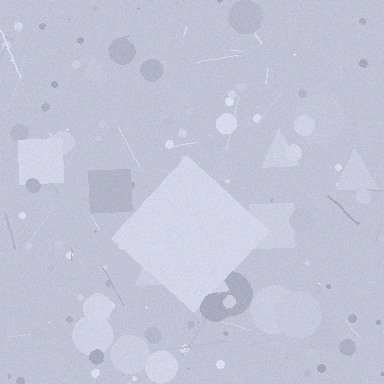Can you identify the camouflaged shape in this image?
The camouflaged shape is a diamond.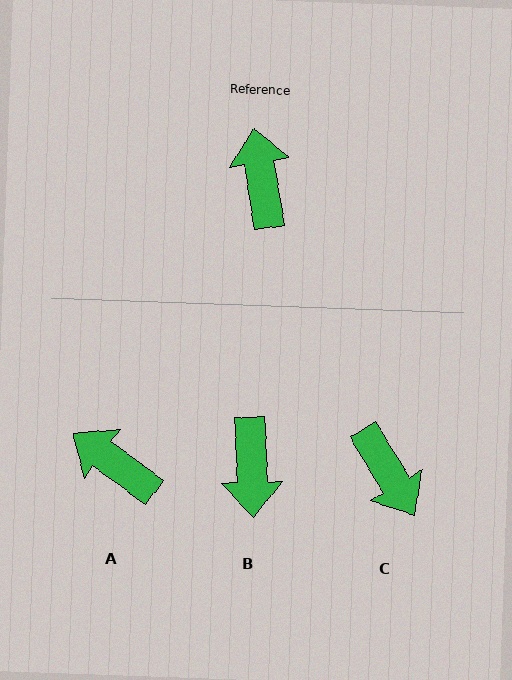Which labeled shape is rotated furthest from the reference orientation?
B, about 173 degrees away.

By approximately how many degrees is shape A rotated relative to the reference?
Approximately 45 degrees counter-clockwise.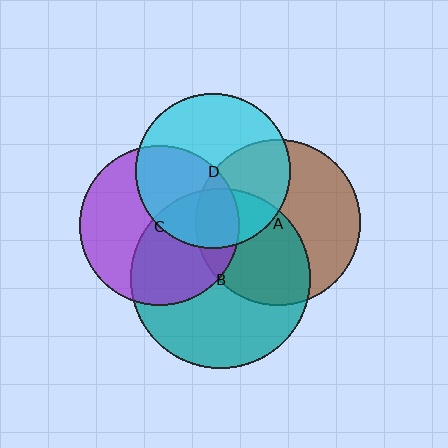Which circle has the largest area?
Circle B (teal).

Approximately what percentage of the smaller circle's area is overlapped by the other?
Approximately 40%.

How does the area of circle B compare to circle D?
Approximately 1.3 times.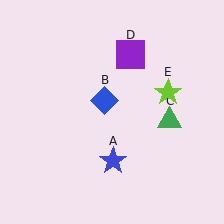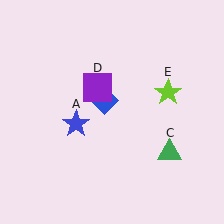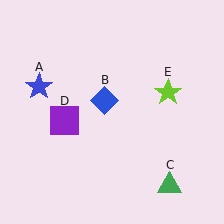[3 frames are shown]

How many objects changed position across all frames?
3 objects changed position: blue star (object A), green triangle (object C), purple square (object D).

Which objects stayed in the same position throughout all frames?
Blue diamond (object B) and lime star (object E) remained stationary.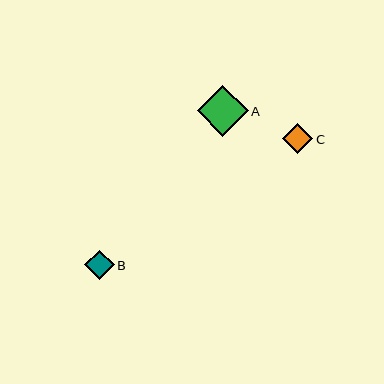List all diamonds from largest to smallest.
From largest to smallest: A, C, B.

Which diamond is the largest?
Diamond A is the largest with a size of approximately 51 pixels.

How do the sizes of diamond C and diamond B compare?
Diamond C and diamond B are approximately the same size.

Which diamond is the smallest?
Diamond B is the smallest with a size of approximately 30 pixels.